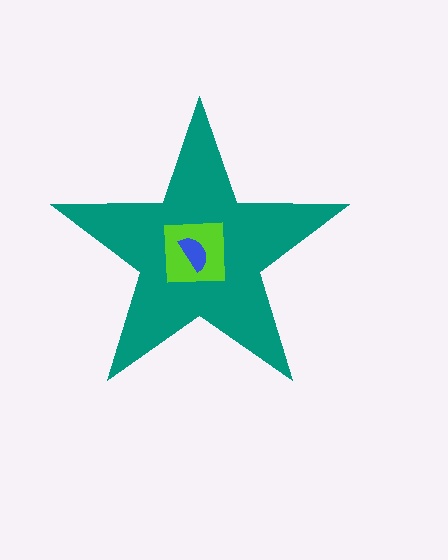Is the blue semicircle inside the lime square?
Yes.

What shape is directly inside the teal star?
The lime square.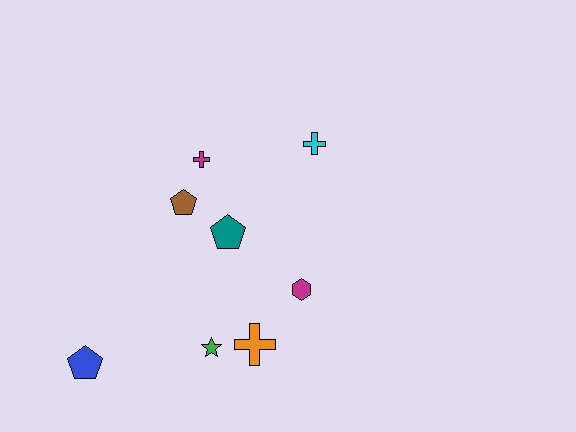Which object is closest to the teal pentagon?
The brown pentagon is closest to the teal pentagon.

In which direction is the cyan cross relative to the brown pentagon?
The cyan cross is to the right of the brown pentagon.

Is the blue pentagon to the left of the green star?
Yes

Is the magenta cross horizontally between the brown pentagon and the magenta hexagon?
Yes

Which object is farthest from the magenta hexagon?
The blue pentagon is farthest from the magenta hexagon.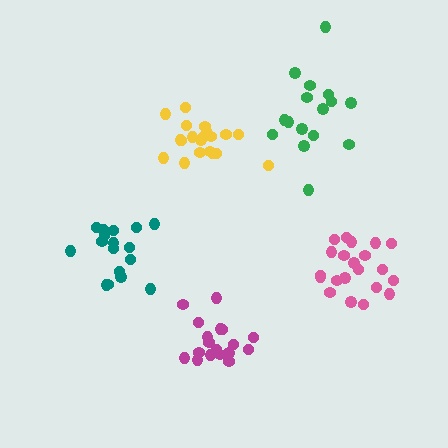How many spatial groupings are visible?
There are 5 spatial groupings.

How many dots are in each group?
Group 1: 17 dots, Group 2: 16 dots, Group 3: 20 dots, Group 4: 18 dots, Group 5: 21 dots (92 total).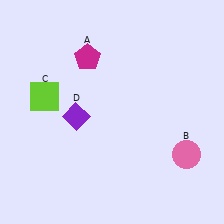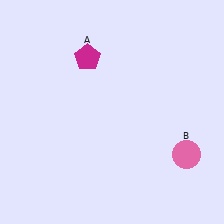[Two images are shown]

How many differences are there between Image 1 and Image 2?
There are 2 differences between the two images.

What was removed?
The lime square (C), the purple diamond (D) were removed in Image 2.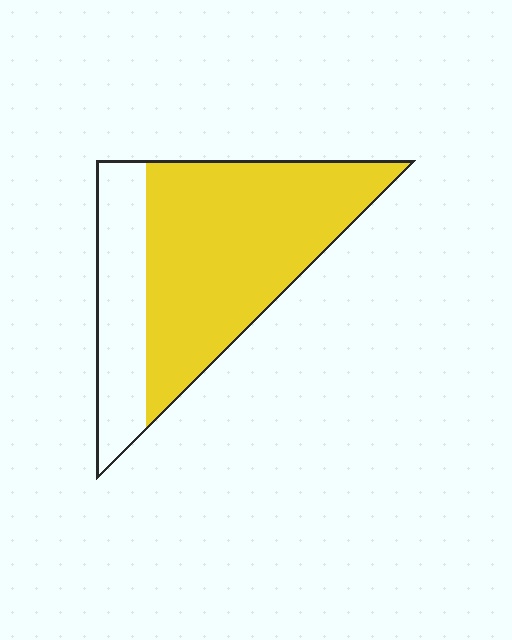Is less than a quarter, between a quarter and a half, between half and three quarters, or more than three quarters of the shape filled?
Between half and three quarters.